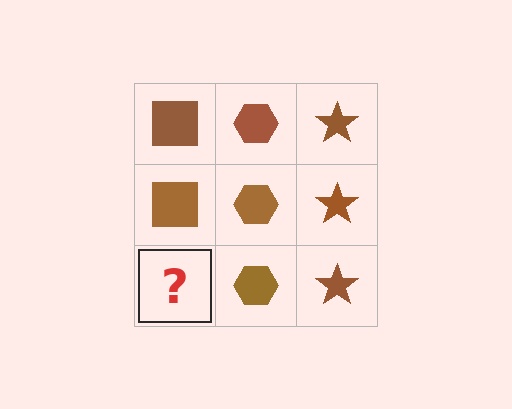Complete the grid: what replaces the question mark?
The question mark should be replaced with a brown square.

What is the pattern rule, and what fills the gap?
The rule is that each column has a consistent shape. The gap should be filled with a brown square.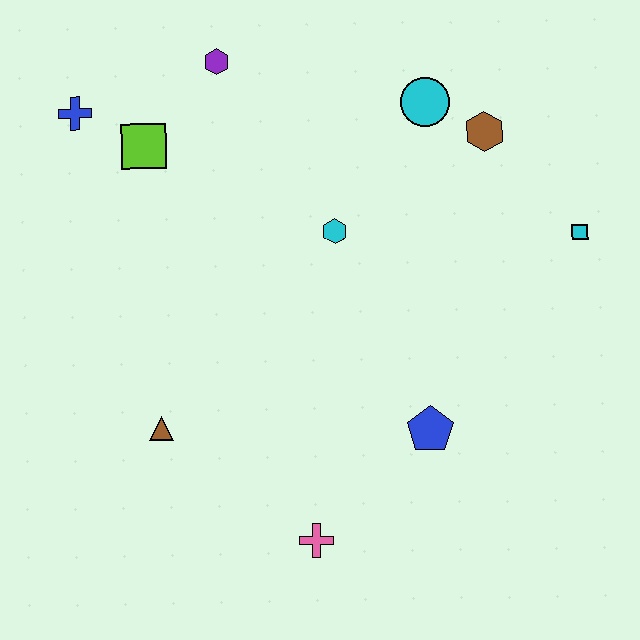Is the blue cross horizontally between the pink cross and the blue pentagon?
No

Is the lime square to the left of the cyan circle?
Yes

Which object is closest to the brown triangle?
The pink cross is closest to the brown triangle.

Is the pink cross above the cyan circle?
No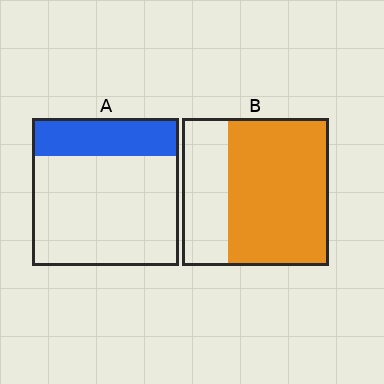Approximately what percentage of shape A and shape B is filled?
A is approximately 25% and B is approximately 70%.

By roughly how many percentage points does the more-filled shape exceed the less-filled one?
By roughly 45 percentage points (B over A).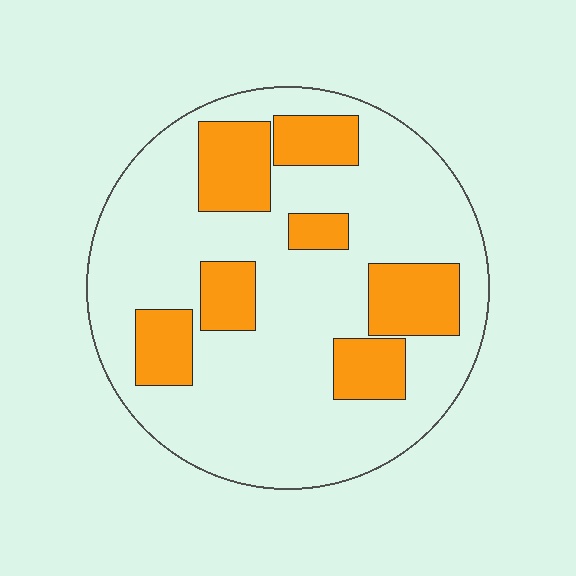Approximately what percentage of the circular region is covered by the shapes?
Approximately 25%.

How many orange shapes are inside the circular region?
7.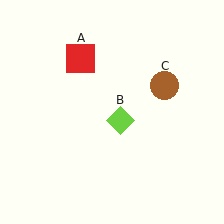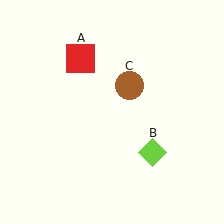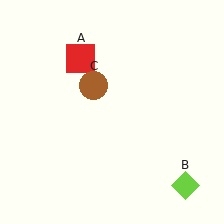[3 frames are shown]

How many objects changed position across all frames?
2 objects changed position: lime diamond (object B), brown circle (object C).